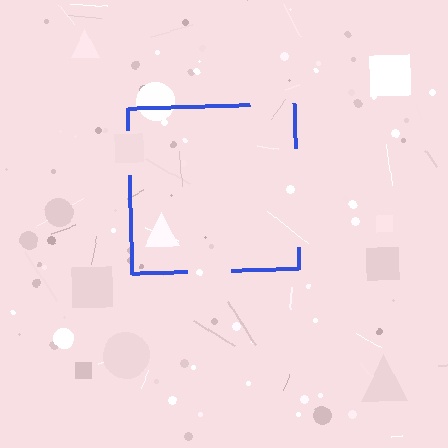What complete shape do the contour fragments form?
The contour fragments form a square.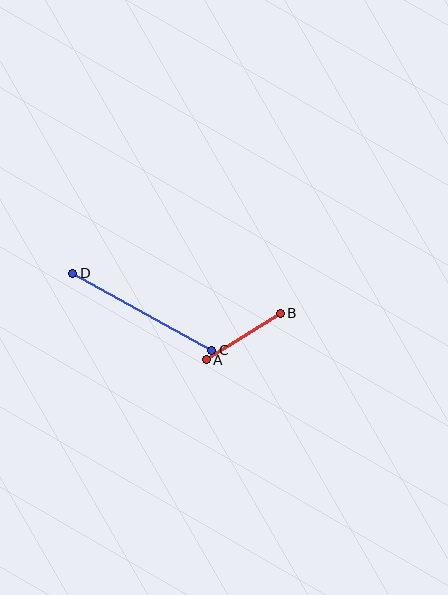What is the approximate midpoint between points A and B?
The midpoint is at approximately (243, 337) pixels.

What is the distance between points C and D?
The distance is approximately 159 pixels.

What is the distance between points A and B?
The distance is approximately 88 pixels.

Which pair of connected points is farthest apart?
Points C and D are farthest apart.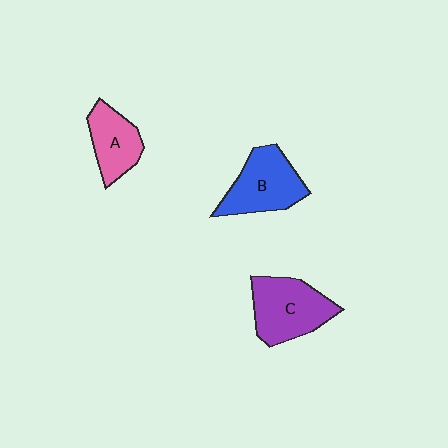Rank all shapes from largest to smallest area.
From largest to smallest: C (purple), B (blue), A (pink).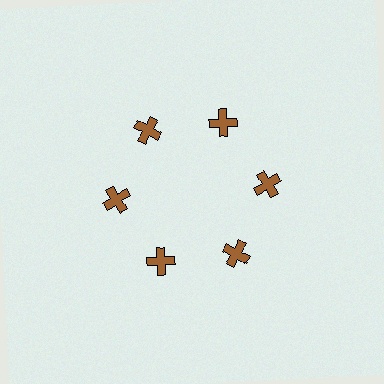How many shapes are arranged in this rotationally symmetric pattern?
There are 6 shapes, arranged in 6 groups of 1.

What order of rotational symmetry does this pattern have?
This pattern has 6-fold rotational symmetry.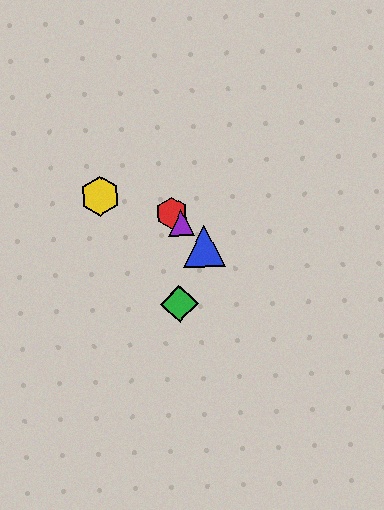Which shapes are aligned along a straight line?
The red hexagon, the blue triangle, the purple triangle are aligned along a straight line.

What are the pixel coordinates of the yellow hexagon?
The yellow hexagon is at (100, 197).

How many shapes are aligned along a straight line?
3 shapes (the red hexagon, the blue triangle, the purple triangle) are aligned along a straight line.